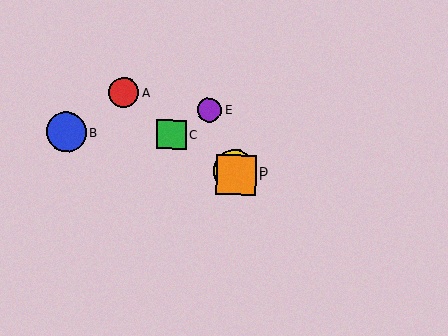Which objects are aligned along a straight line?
Objects D, E, F are aligned along a straight line.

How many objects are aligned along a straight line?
3 objects (D, E, F) are aligned along a straight line.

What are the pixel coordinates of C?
Object C is at (171, 134).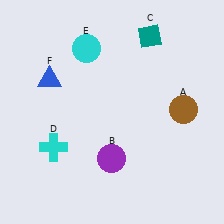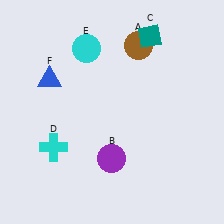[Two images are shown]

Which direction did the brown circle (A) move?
The brown circle (A) moved up.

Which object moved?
The brown circle (A) moved up.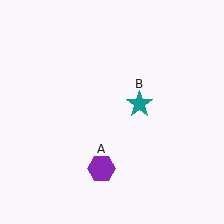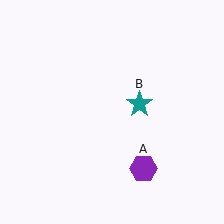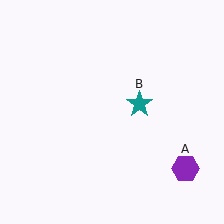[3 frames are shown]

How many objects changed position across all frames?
1 object changed position: purple hexagon (object A).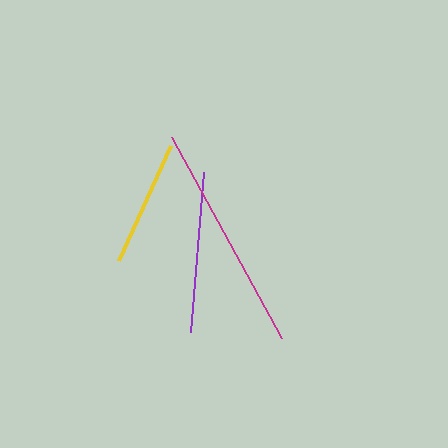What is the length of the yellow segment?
The yellow segment is approximately 126 pixels long.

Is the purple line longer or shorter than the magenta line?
The magenta line is longer than the purple line.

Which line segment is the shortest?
The yellow line is the shortest at approximately 126 pixels.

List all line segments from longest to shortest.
From longest to shortest: magenta, purple, yellow.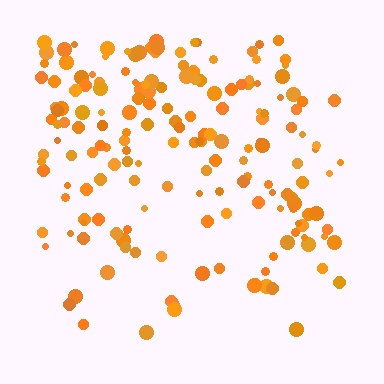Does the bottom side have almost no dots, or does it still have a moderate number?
Still a moderate number, just noticeably fewer than the top.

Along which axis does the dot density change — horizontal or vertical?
Vertical.